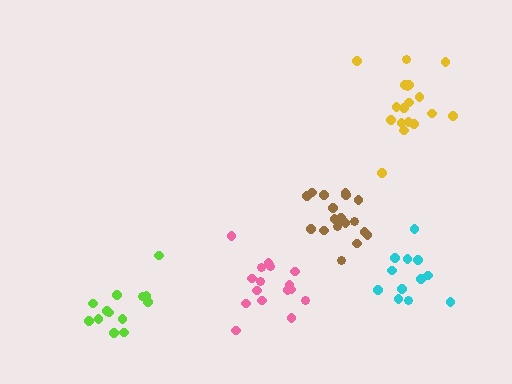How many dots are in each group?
Group 1: 18 dots, Group 2: 12 dots, Group 3: 16 dots, Group 4: 13 dots, Group 5: 18 dots (77 total).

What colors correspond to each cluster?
The clusters are colored: yellow, cyan, pink, lime, brown.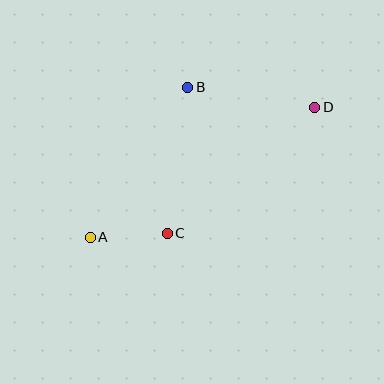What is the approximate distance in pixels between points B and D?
The distance between B and D is approximately 128 pixels.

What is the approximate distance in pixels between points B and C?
The distance between B and C is approximately 147 pixels.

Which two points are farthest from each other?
Points A and D are farthest from each other.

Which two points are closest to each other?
Points A and C are closest to each other.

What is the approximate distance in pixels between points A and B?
The distance between A and B is approximately 179 pixels.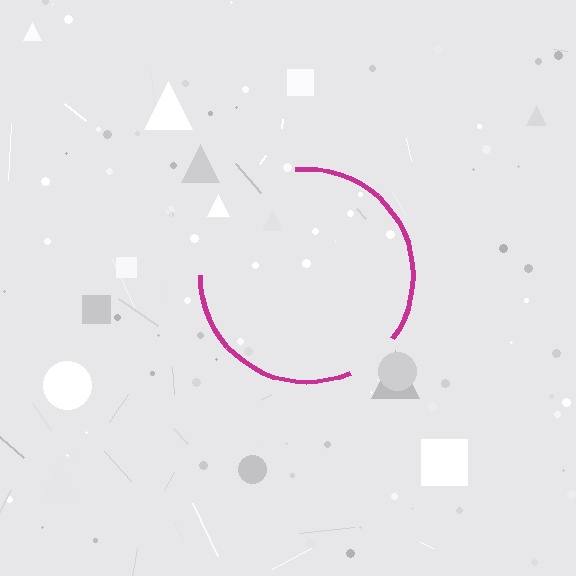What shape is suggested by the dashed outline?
The dashed outline suggests a circle.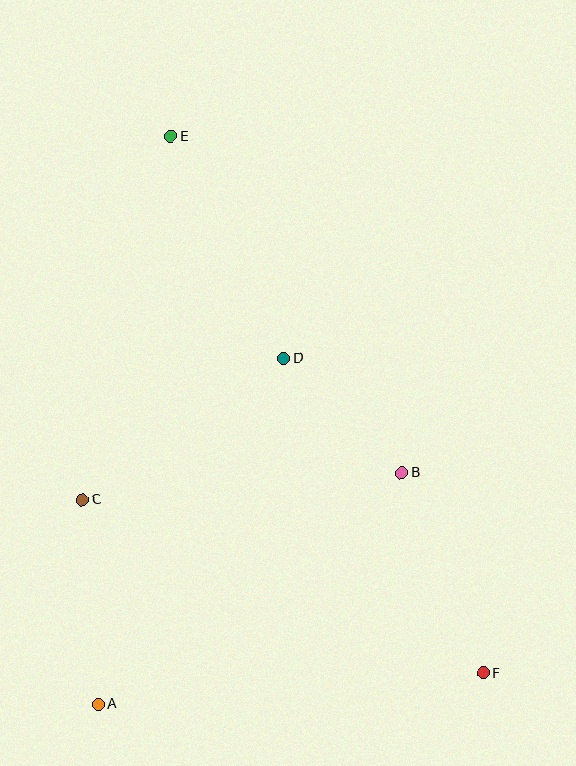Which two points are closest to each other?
Points B and D are closest to each other.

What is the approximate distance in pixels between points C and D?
The distance between C and D is approximately 247 pixels.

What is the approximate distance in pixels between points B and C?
The distance between B and C is approximately 320 pixels.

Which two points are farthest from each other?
Points E and F are farthest from each other.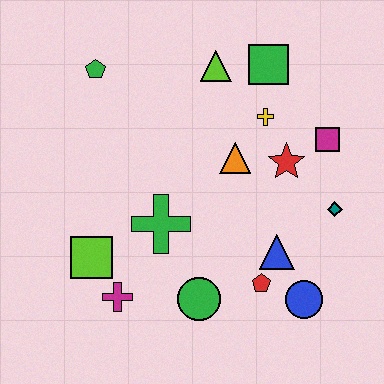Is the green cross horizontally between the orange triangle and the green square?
No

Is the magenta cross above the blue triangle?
No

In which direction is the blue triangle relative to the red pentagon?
The blue triangle is above the red pentagon.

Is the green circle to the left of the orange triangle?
Yes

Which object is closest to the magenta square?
The red star is closest to the magenta square.